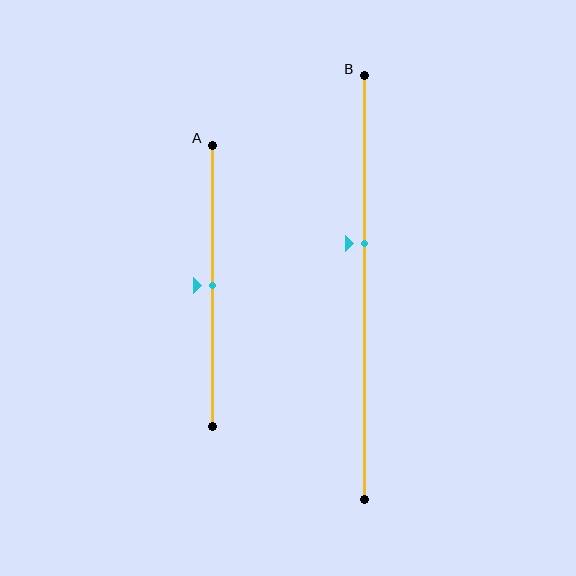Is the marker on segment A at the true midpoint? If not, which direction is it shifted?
Yes, the marker on segment A is at the true midpoint.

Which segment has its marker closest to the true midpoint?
Segment A has its marker closest to the true midpoint.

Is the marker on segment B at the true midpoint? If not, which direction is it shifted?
No, the marker on segment B is shifted upward by about 10% of the segment length.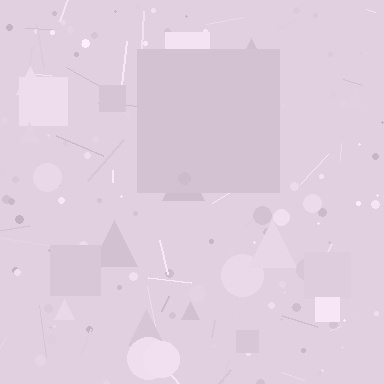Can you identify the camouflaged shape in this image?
The camouflaged shape is a square.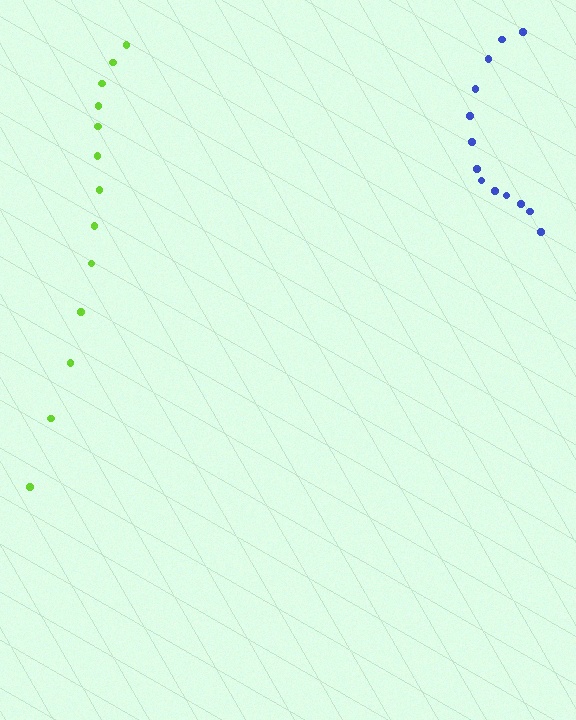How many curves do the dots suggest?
There are 2 distinct paths.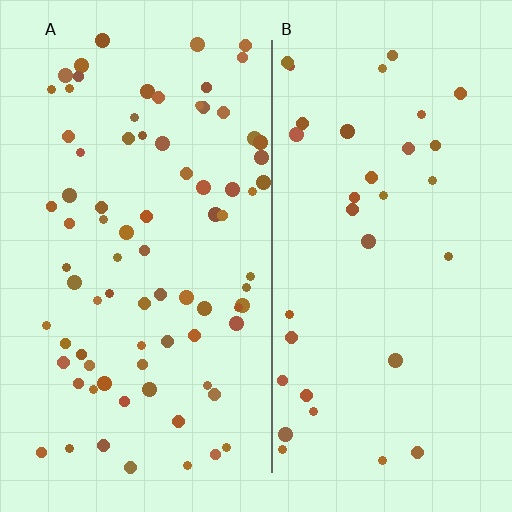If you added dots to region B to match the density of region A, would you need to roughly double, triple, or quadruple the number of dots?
Approximately double.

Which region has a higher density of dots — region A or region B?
A (the left).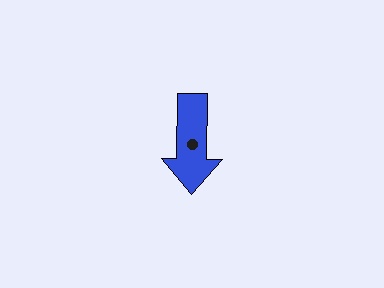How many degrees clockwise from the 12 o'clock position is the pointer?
Approximately 181 degrees.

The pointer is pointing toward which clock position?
Roughly 6 o'clock.